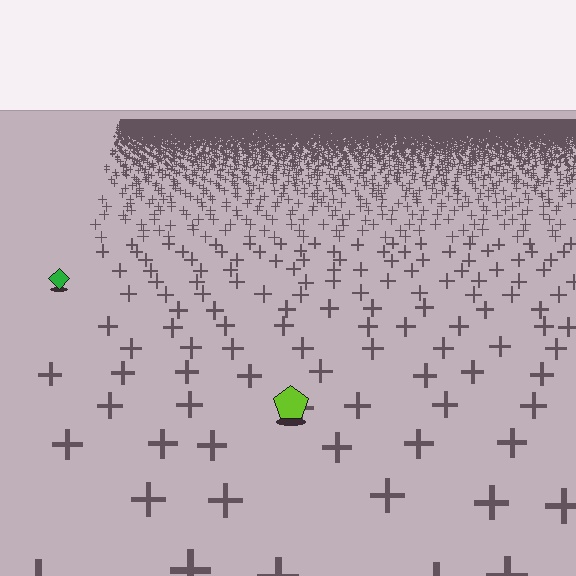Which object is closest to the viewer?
The lime pentagon is closest. The texture marks near it are larger and more spread out.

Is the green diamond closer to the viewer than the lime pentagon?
No. The lime pentagon is closer — you can tell from the texture gradient: the ground texture is coarser near it.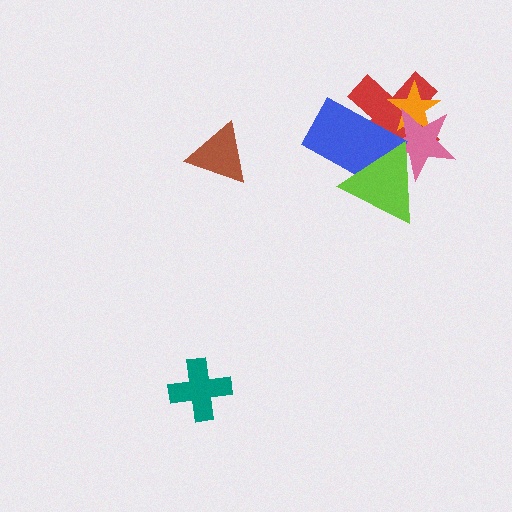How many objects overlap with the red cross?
4 objects overlap with the red cross.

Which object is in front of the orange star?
The pink star is in front of the orange star.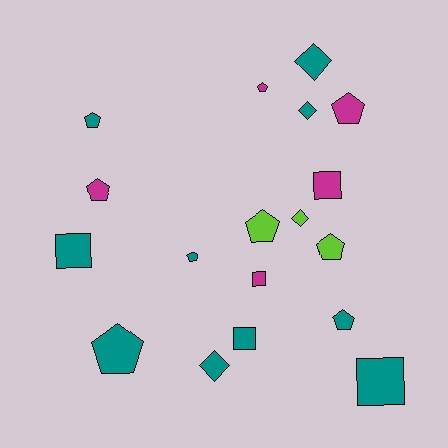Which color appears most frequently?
Teal, with 10 objects.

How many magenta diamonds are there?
There are no magenta diamonds.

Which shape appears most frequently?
Pentagon, with 9 objects.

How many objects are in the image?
There are 18 objects.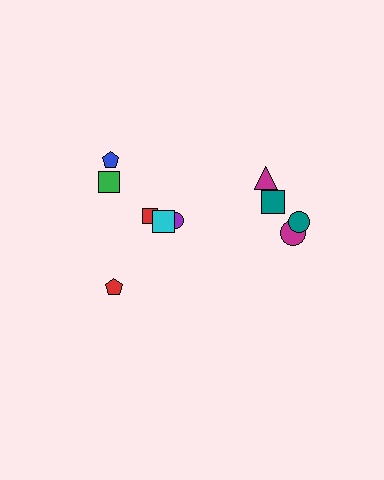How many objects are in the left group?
There are 6 objects.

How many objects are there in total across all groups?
There are 10 objects.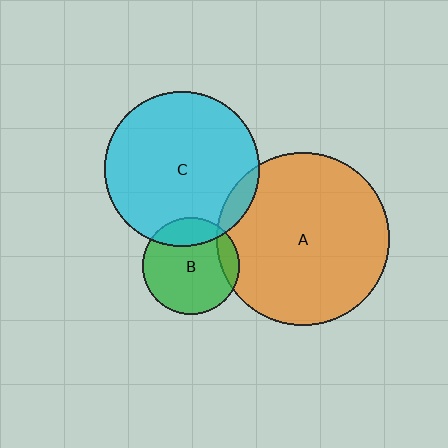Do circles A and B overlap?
Yes.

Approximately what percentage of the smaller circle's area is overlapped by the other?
Approximately 15%.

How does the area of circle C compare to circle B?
Approximately 2.6 times.